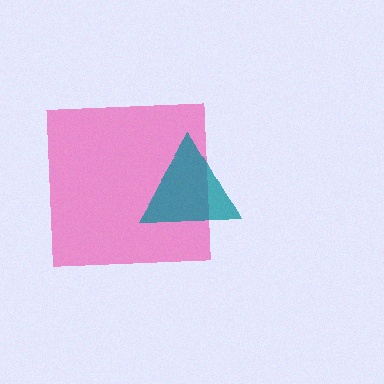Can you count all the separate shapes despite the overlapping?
Yes, there are 2 separate shapes.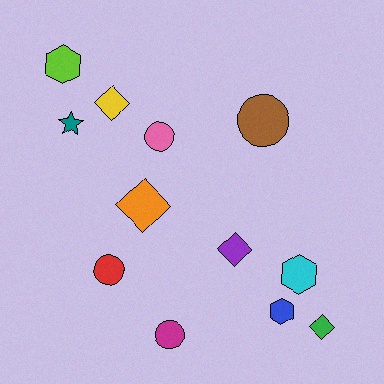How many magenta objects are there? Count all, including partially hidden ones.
There is 1 magenta object.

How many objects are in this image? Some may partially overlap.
There are 12 objects.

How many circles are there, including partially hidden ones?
There are 4 circles.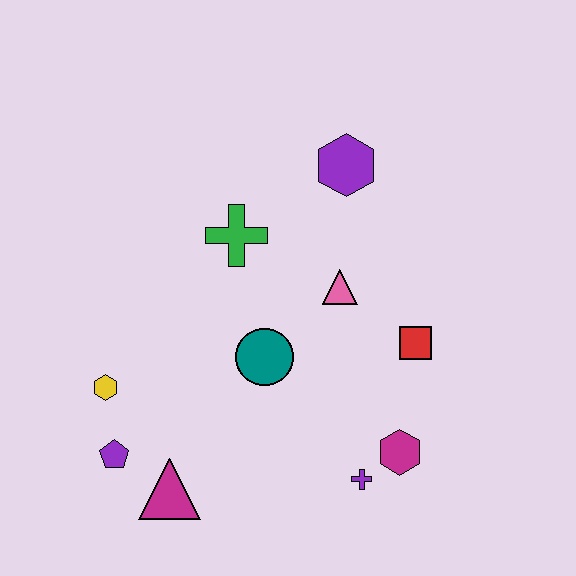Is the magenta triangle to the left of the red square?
Yes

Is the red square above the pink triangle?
No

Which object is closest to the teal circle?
The pink triangle is closest to the teal circle.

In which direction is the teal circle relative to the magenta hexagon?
The teal circle is to the left of the magenta hexagon.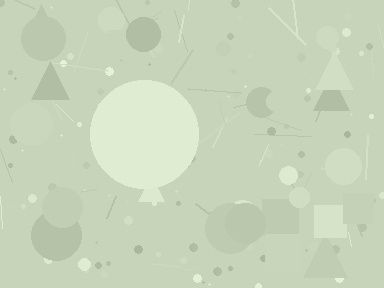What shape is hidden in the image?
A circle is hidden in the image.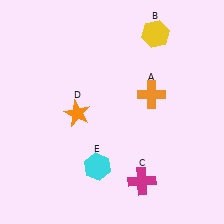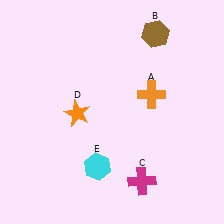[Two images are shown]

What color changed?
The hexagon (B) changed from yellow in Image 1 to brown in Image 2.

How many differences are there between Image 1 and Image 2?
There is 1 difference between the two images.